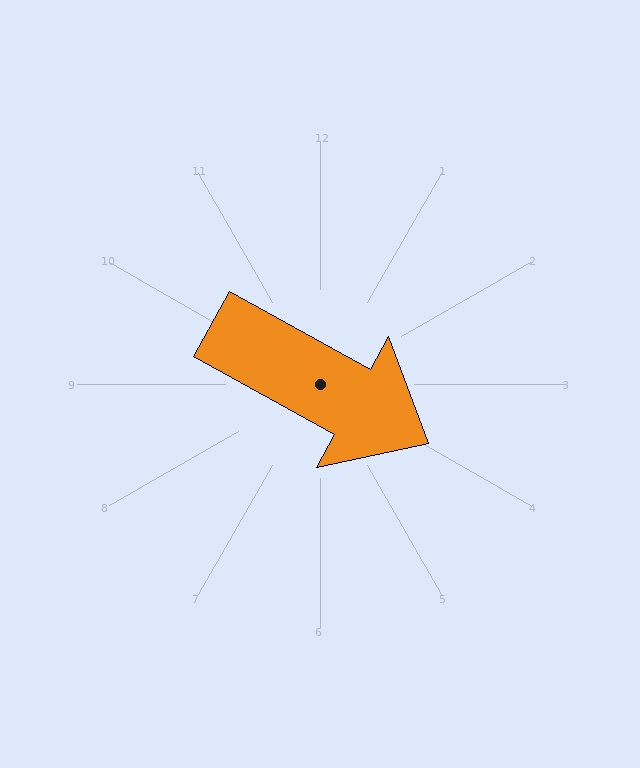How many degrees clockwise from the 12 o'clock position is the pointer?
Approximately 119 degrees.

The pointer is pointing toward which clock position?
Roughly 4 o'clock.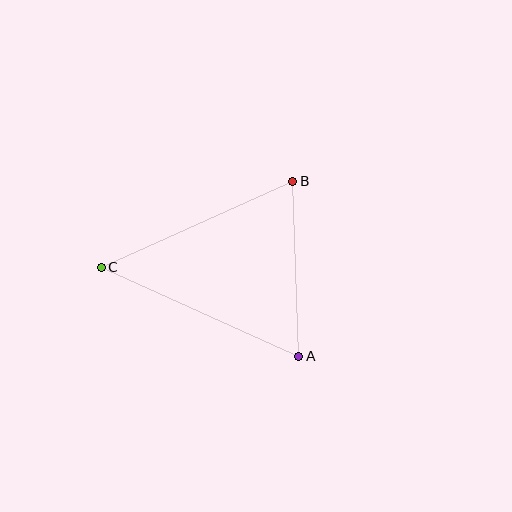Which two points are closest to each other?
Points A and B are closest to each other.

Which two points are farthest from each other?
Points A and C are farthest from each other.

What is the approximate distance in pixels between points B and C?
The distance between B and C is approximately 210 pixels.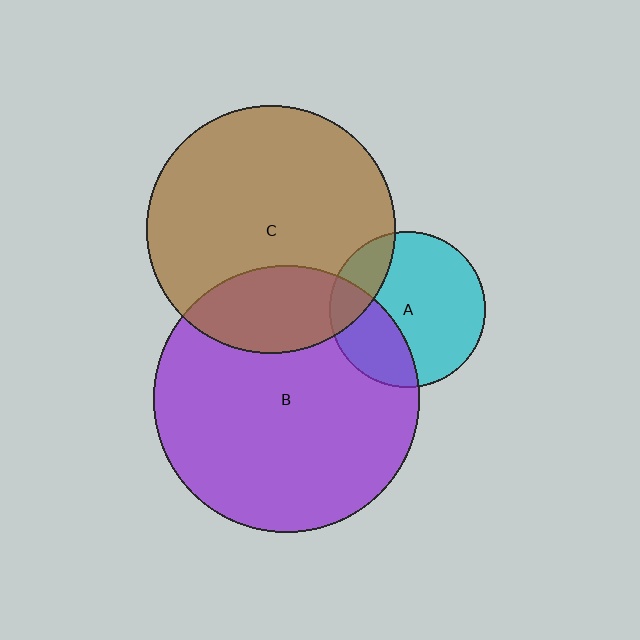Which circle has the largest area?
Circle B (purple).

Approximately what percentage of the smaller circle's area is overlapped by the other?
Approximately 20%.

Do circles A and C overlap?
Yes.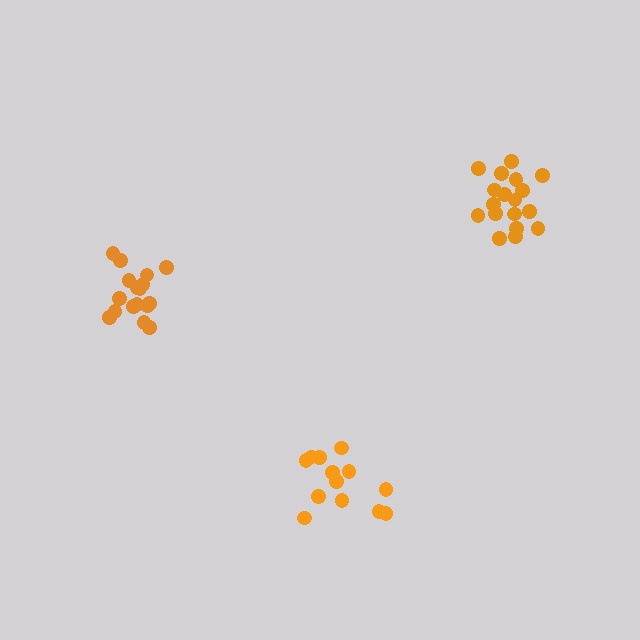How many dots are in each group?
Group 1: 13 dots, Group 2: 17 dots, Group 3: 18 dots (48 total).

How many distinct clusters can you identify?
There are 3 distinct clusters.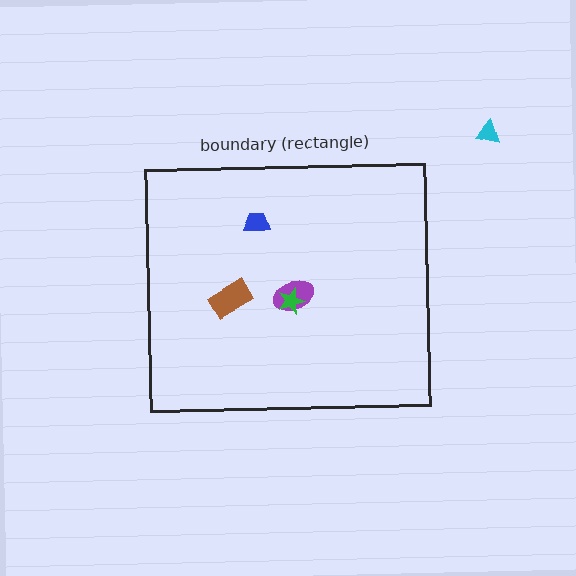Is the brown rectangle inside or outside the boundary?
Inside.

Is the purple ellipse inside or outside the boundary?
Inside.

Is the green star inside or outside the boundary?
Inside.